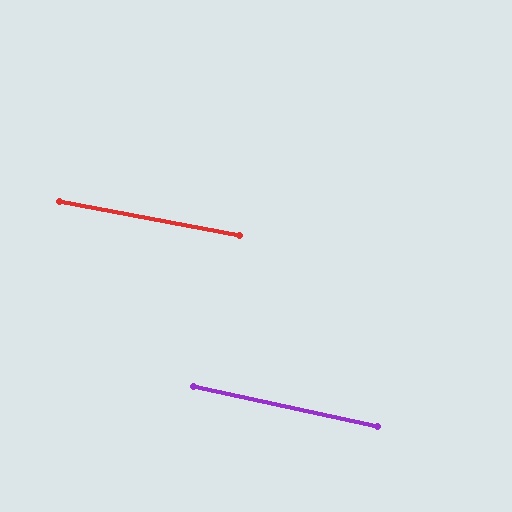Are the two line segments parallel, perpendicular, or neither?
Parallel — their directions differ by only 1.8°.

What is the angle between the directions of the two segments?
Approximately 2 degrees.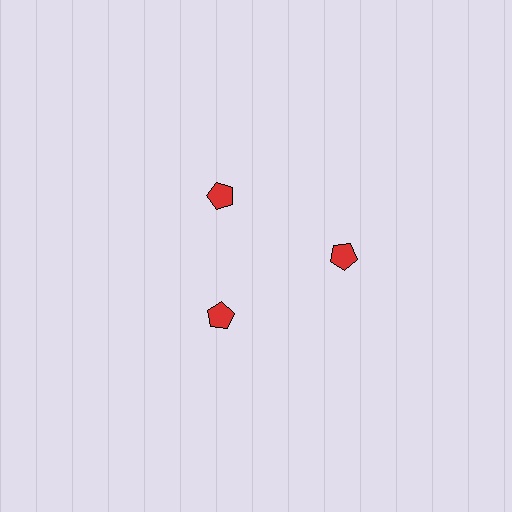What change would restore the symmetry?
The symmetry would be restored by moving it inward, back onto the ring so that all 3 pentagons sit at equal angles and equal distance from the center.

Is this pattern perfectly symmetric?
No. The 3 red pentagons are arranged in a ring, but one element near the 3 o'clock position is pushed outward from the center, breaking the 3-fold rotational symmetry.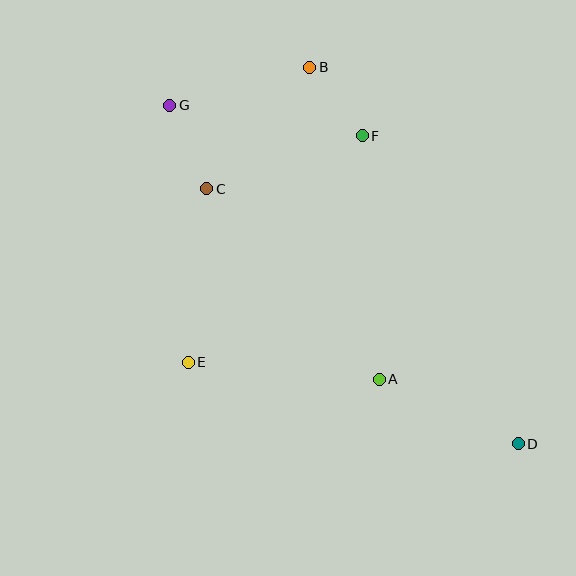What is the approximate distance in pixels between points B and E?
The distance between B and E is approximately 319 pixels.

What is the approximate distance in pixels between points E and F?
The distance between E and F is approximately 286 pixels.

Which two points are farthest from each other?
Points D and G are farthest from each other.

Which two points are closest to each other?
Points B and F are closest to each other.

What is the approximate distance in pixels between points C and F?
The distance between C and F is approximately 164 pixels.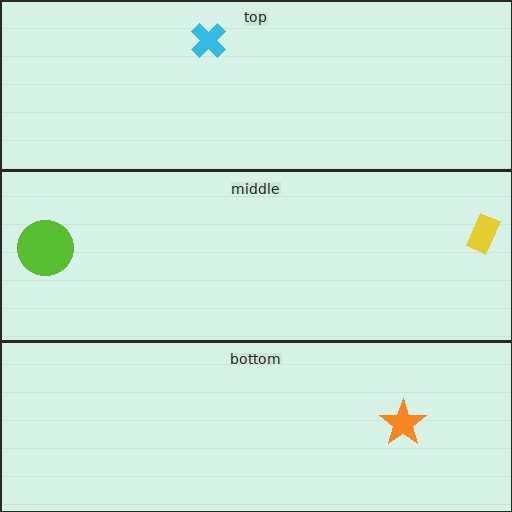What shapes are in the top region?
The cyan cross.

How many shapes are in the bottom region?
1.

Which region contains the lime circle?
The middle region.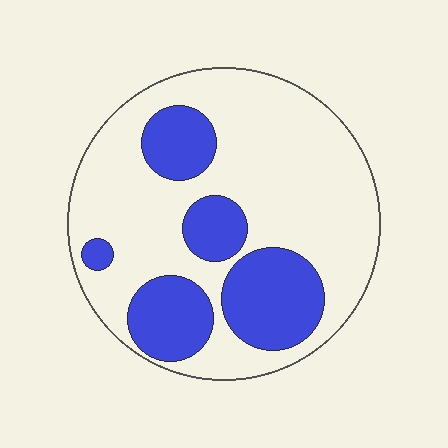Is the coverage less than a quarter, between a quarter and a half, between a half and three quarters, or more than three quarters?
Between a quarter and a half.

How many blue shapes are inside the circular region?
5.